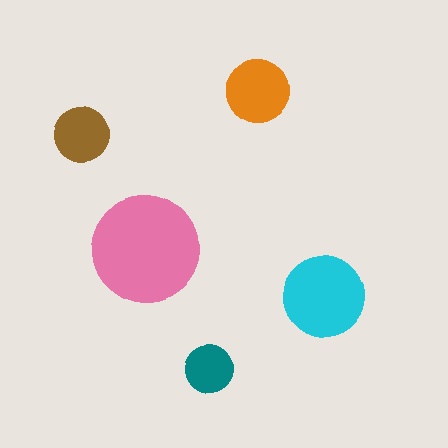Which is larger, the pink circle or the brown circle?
The pink one.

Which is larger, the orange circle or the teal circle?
The orange one.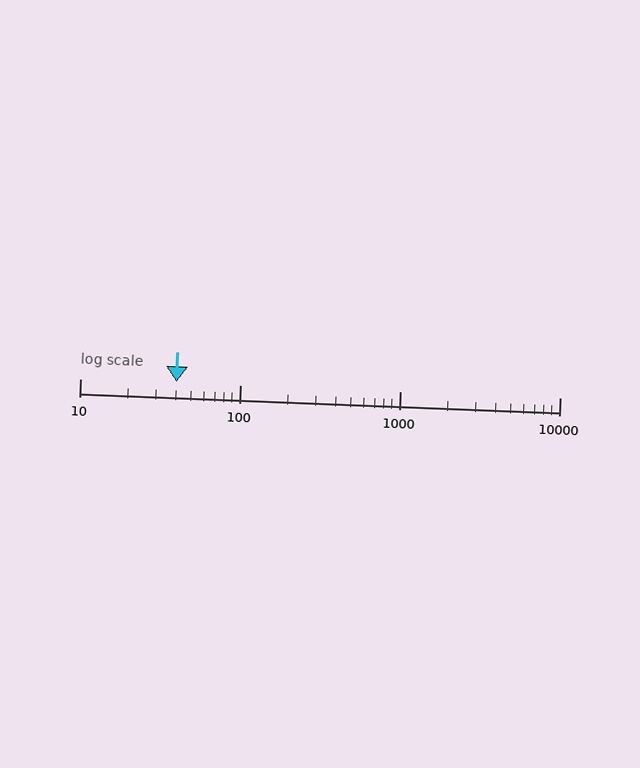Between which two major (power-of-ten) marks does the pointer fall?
The pointer is between 10 and 100.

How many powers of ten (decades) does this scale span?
The scale spans 3 decades, from 10 to 10000.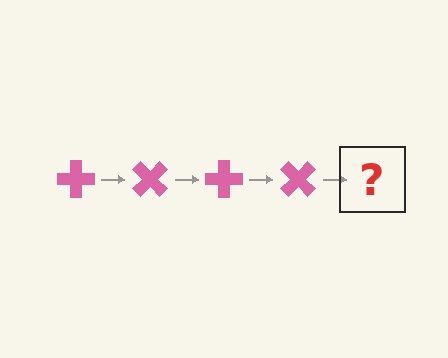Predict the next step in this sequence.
The next step is a pink cross rotated 180 degrees.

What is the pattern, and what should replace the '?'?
The pattern is that the cross rotates 45 degrees each step. The '?' should be a pink cross rotated 180 degrees.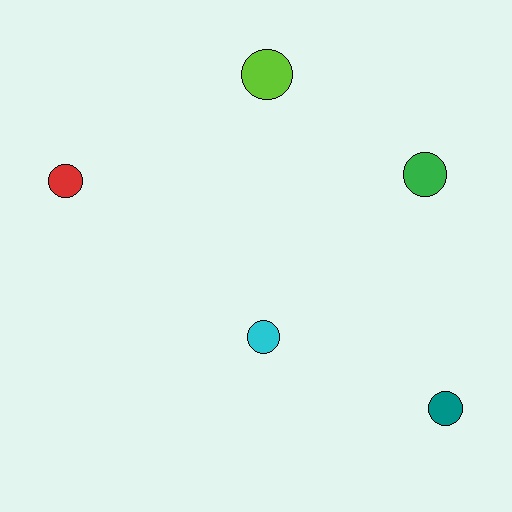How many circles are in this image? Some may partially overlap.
There are 5 circles.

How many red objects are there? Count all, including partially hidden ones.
There is 1 red object.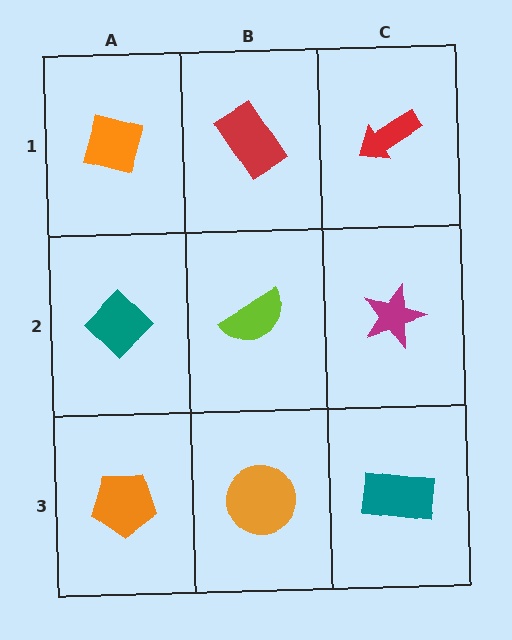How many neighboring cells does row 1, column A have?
2.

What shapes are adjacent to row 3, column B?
A lime semicircle (row 2, column B), an orange pentagon (row 3, column A), a teal rectangle (row 3, column C).